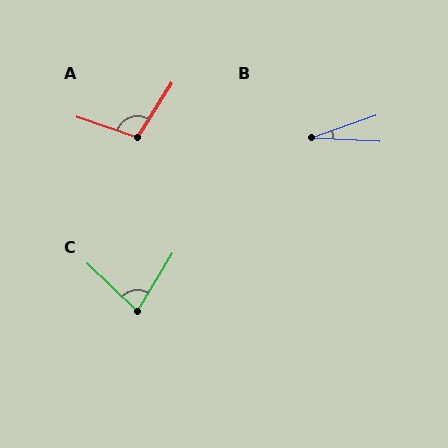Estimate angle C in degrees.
Approximately 77 degrees.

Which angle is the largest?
A, at approximately 104 degrees.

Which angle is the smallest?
B, at approximately 22 degrees.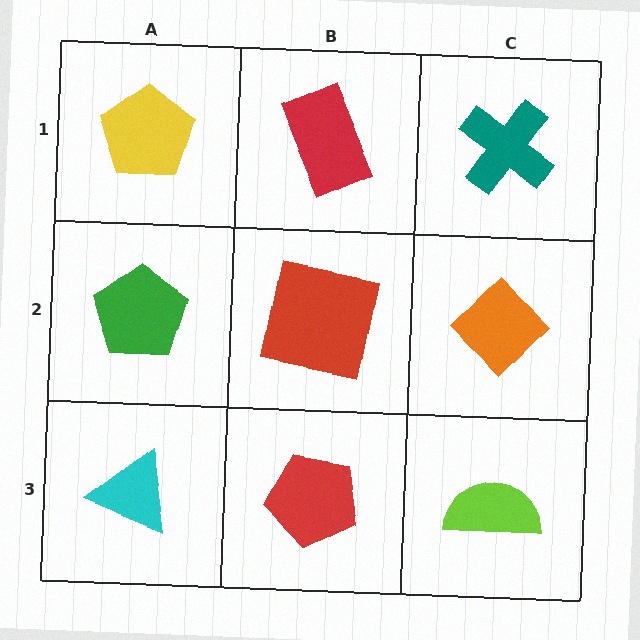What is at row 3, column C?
A lime semicircle.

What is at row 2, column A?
A green pentagon.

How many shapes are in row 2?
3 shapes.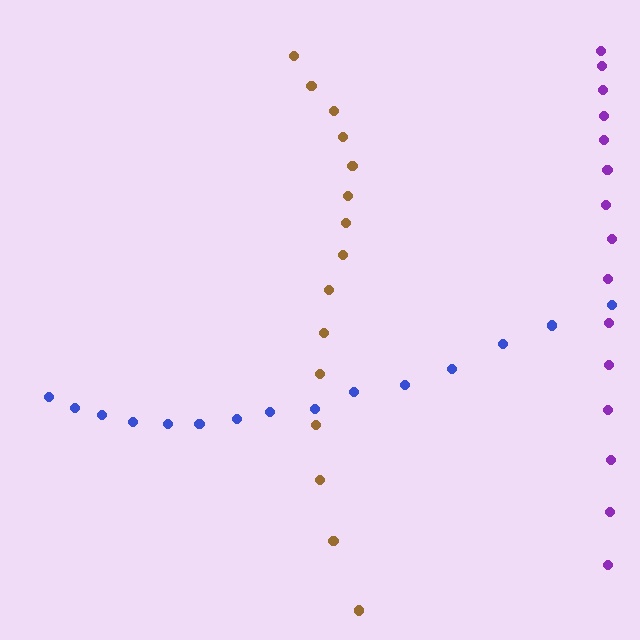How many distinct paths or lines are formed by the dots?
There are 3 distinct paths.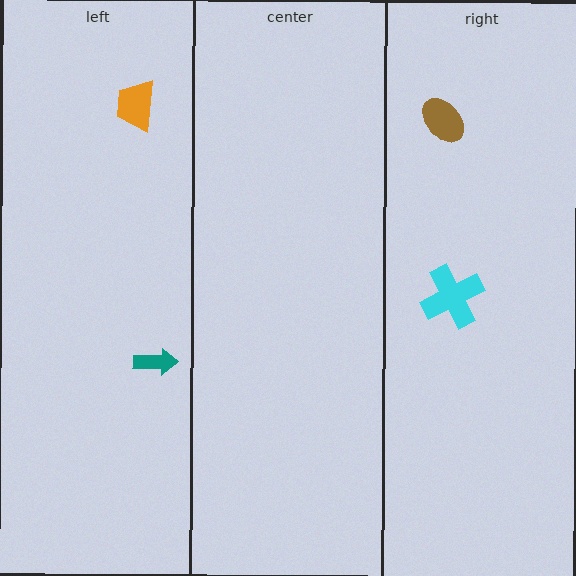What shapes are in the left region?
The orange trapezoid, the teal arrow.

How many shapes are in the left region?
2.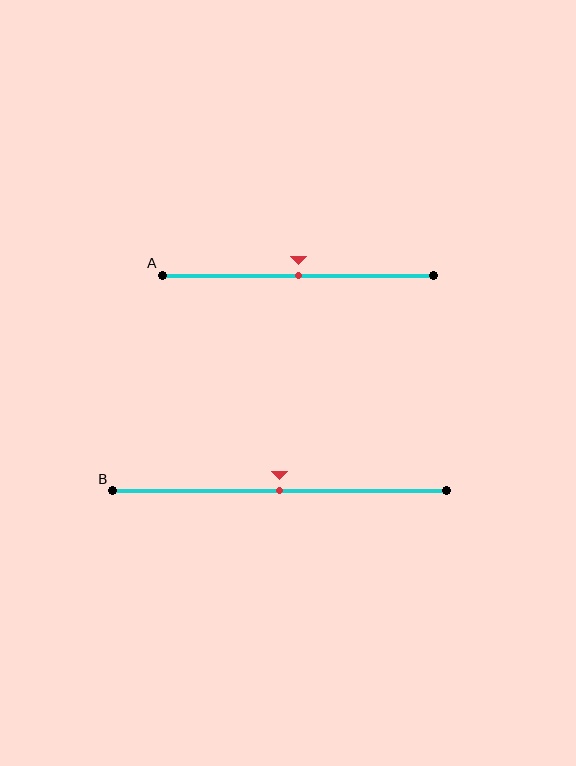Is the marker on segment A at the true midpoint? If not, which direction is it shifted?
Yes, the marker on segment A is at the true midpoint.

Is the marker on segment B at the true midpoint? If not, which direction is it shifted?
Yes, the marker on segment B is at the true midpoint.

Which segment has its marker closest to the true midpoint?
Segment A has its marker closest to the true midpoint.